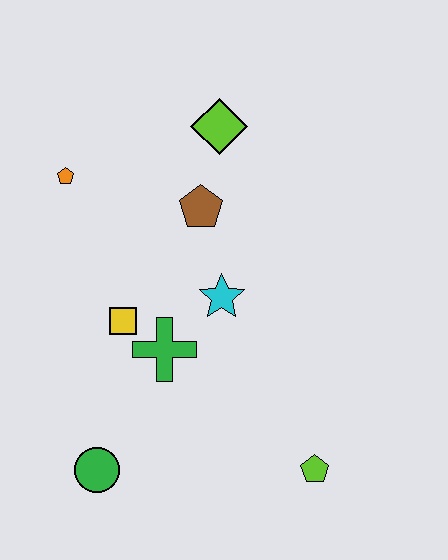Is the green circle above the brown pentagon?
No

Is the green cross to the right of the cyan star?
No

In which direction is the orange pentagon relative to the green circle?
The orange pentagon is above the green circle.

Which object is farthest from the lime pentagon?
The orange pentagon is farthest from the lime pentagon.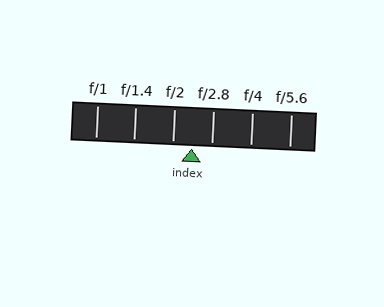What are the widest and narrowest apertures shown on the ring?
The widest aperture shown is f/1 and the narrowest is f/5.6.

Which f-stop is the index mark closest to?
The index mark is closest to f/2.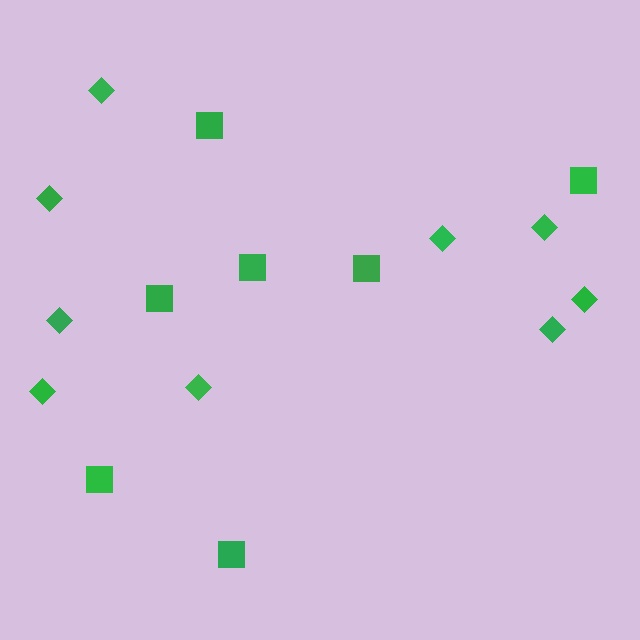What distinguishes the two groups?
There are 2 groups: one group of diamonds (9) and one group of squares (7).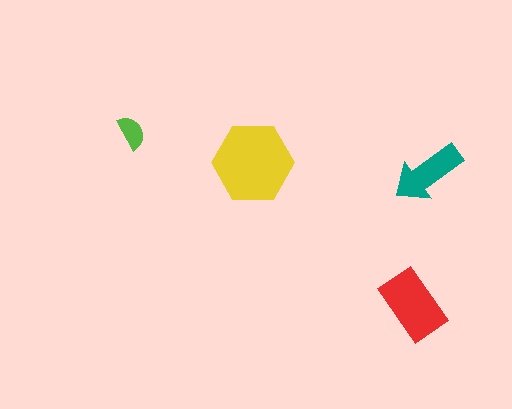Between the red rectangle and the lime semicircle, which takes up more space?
The red rectangle.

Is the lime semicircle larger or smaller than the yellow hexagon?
Smaller.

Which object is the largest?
The yellow hexagon.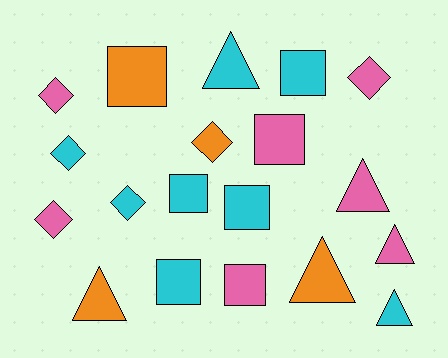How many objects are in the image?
There are 19 objects.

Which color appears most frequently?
Cyan, with 8 objects.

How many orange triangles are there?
There are 2 orange triangles.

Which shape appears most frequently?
Square, with 7 objects.